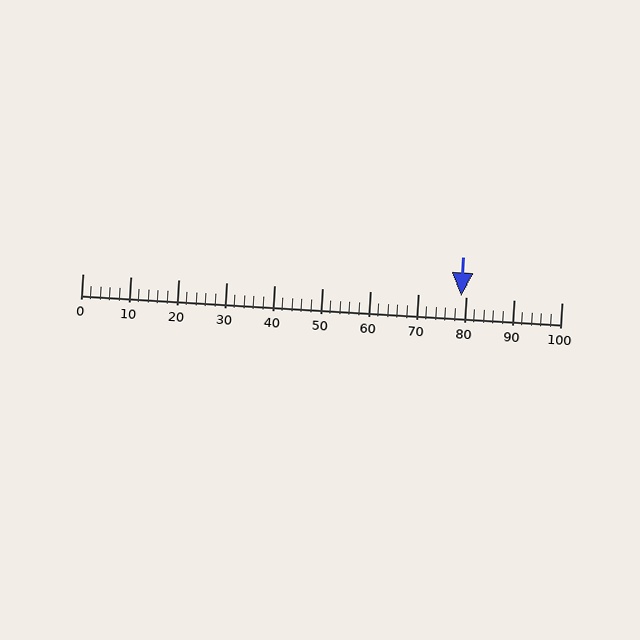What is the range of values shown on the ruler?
The ruler shows values from 0 to 100.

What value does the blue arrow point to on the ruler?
The blue arrow points to approximately 79.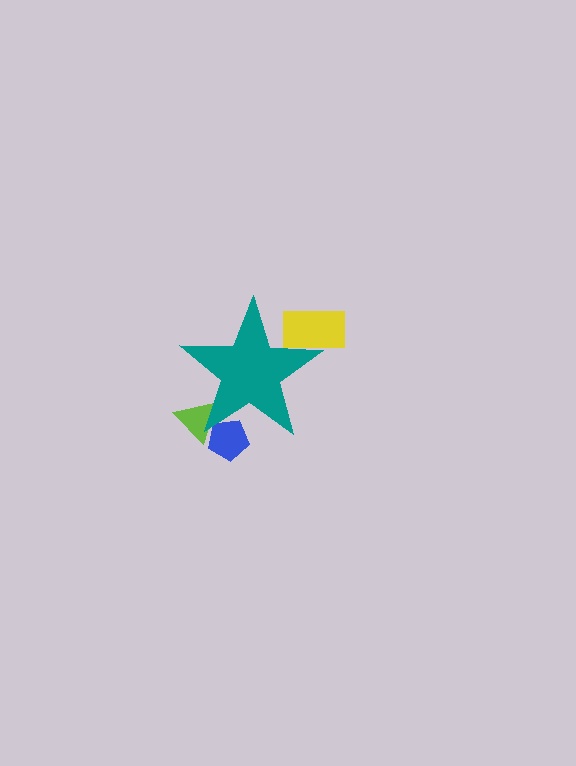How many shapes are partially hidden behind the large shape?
3 shapes are partially hidden.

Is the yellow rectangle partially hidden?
Yes, the yellow rectangle is partially hidden behind the teal star.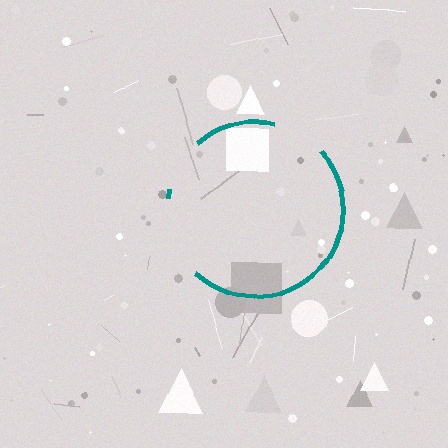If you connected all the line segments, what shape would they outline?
They would outline a circle.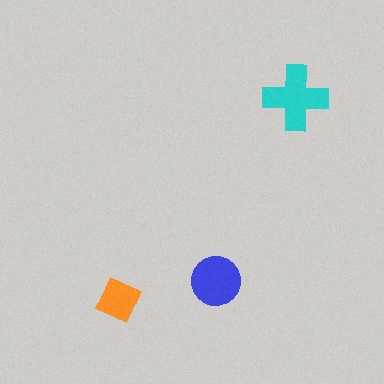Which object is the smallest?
The orange square.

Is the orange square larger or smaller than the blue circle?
Smaller.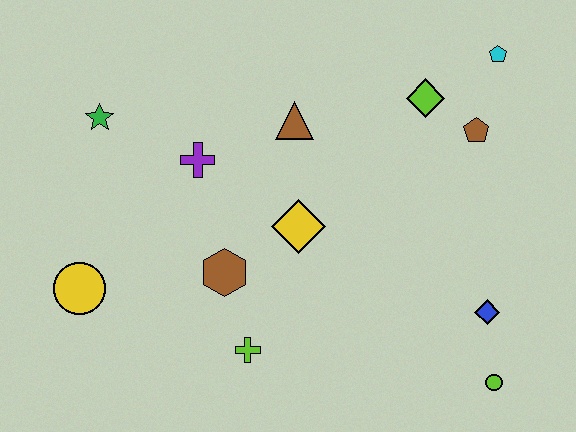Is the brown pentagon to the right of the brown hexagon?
Yes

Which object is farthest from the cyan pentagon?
The yellow circle is farthest from the cyan pentagon.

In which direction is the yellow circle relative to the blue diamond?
The yellow circle is to the left of the blue diamond.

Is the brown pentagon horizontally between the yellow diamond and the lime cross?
No